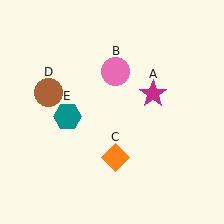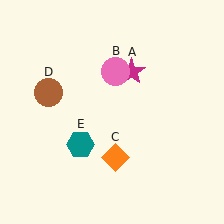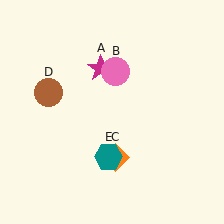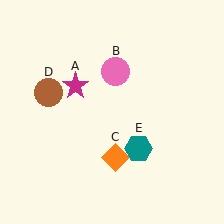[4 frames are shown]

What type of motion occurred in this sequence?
The magenta star (object A), teal hexagon (object E) rotated counterclockwise around the center of the scene.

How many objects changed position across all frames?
2 objects changed position: magenta star (object A), teal hexagon (object E).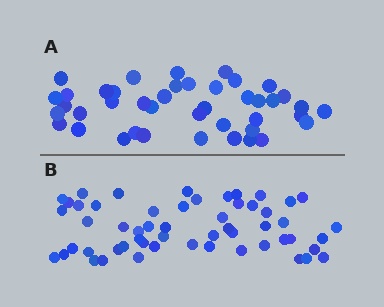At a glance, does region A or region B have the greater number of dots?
Region B (the bottom region) has more dots.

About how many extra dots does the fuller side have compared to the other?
Region B has approximately 15 more dots than region A.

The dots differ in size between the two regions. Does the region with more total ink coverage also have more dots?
No. Region A has more total ink coverage because its dots are larger, but region B actually contains more individual dots. Total area can be misleading — the number of items is what matters here.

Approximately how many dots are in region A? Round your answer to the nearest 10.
About 40 dots. (The exact count is 42, which rounds to 40.)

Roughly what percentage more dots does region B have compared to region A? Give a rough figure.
About 30% more.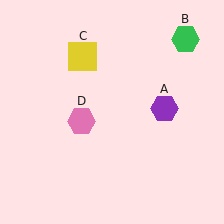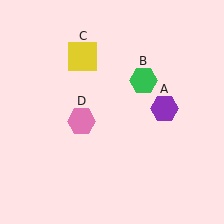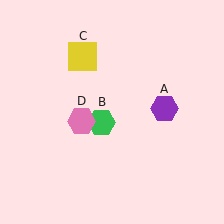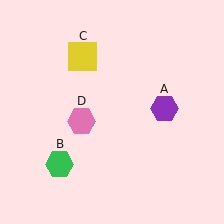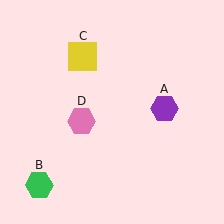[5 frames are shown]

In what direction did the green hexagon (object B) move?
The green hexagon (object B) moved down and to the left.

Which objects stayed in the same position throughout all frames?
Purple hexagon (object A) and yellow square (object C) and pink hexagon (object D) remained stationary.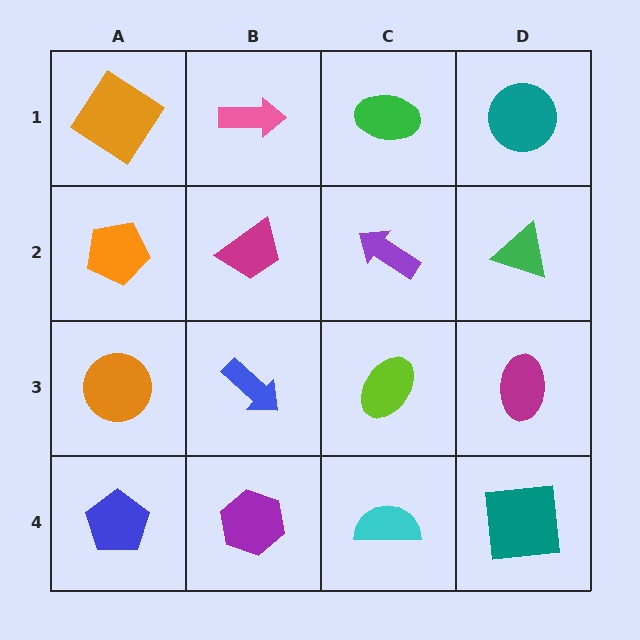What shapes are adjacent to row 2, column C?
A green ellipse (row 1, column C), a lime ellipse (row 3, column C), a magenta trapezoid (row 2, column B), a green triangle (row 2, column D).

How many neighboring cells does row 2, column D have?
3.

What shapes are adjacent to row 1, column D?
A green triangle (row 2, column D), a green ellipse (row 1, column C).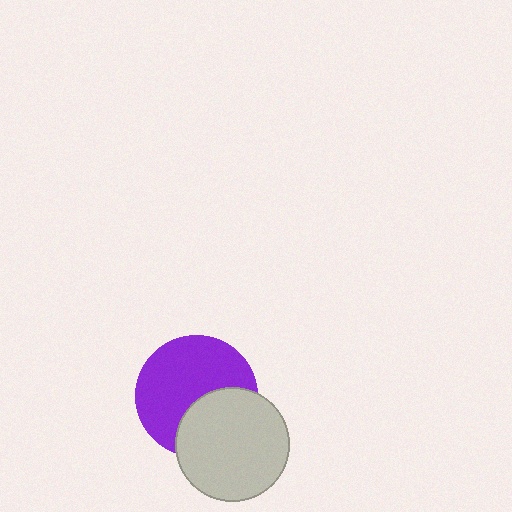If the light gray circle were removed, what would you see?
You would see the complete purple circle.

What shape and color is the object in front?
The object in front is a light gray circle.